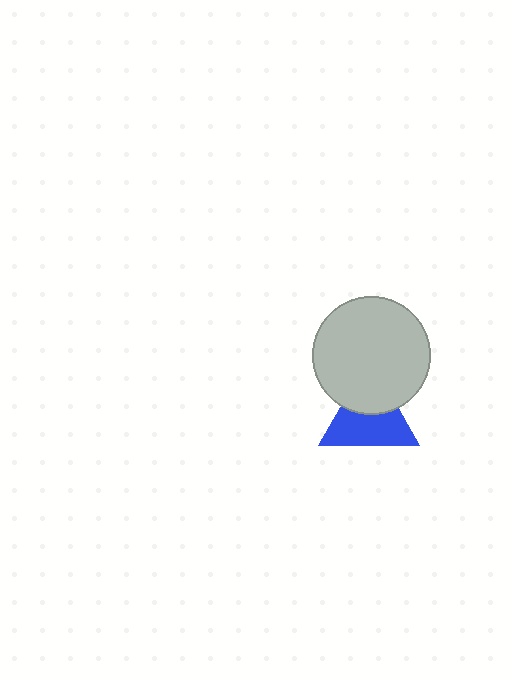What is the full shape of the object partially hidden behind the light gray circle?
The partially hidden object is a blue triangle.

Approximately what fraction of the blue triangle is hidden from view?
Roughly 39% of the blue triangle is hidden behind the light gray circle.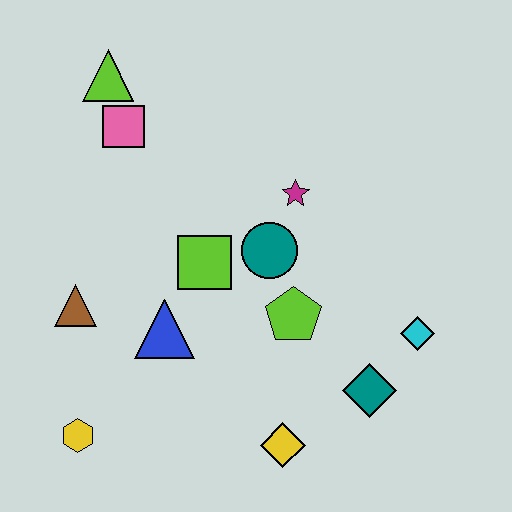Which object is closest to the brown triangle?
The blue triangle is closest to the brown triangle.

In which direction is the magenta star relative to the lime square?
The magenta star is to the right of the lime square.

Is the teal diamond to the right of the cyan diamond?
No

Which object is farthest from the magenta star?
The yellow hexagon is farthest from the magenta star.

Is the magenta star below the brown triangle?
No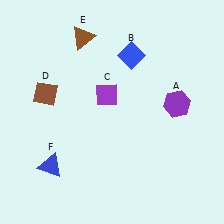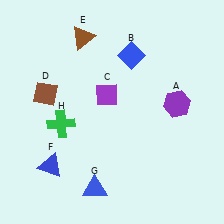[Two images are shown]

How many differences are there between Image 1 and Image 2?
There are 2 differences between the two images.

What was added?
A blue triangle (G), a green cross (H) were added in Image 2.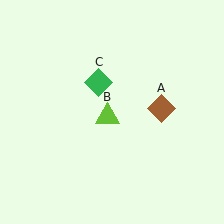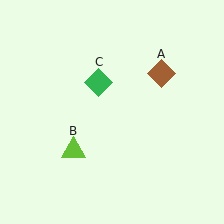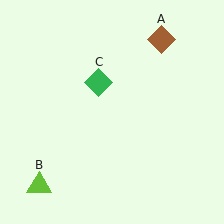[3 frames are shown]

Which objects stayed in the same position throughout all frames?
Green diamond (object C) remained stationary.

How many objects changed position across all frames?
2 objects changed position: brown diamond (object A), lime triangle (object B).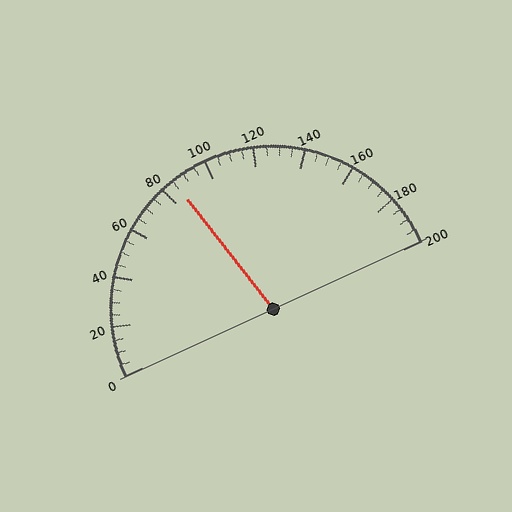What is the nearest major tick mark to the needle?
The nearest major tick mark is 80.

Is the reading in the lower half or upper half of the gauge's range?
The reading is in the lower half of the range (0 to 200).